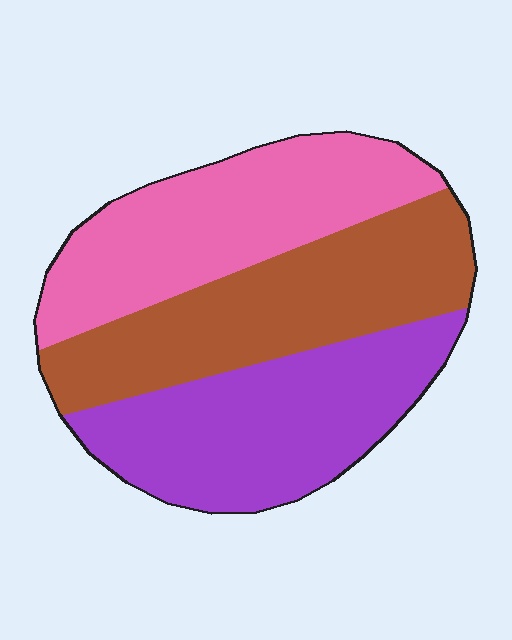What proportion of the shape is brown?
Brown covers 34% of the shape.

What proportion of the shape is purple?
Purple takes up between a third and a half of the shape.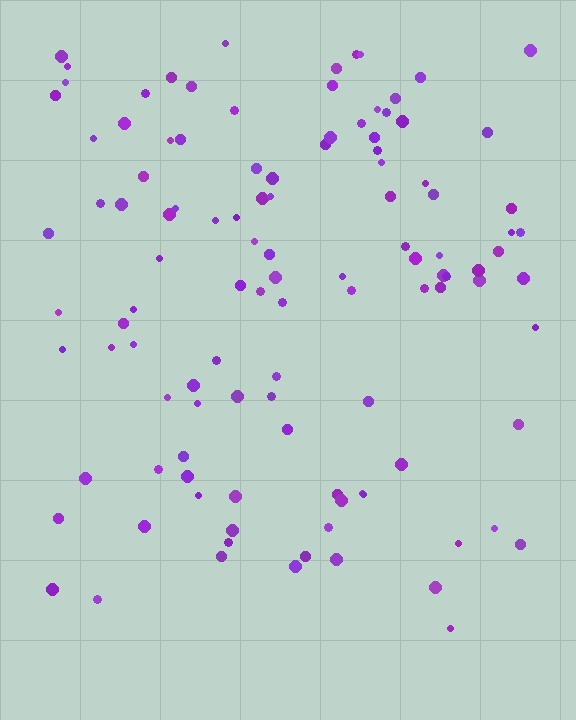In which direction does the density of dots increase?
From bottom to top, with the top side densest.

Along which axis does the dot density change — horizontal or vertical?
Vertical.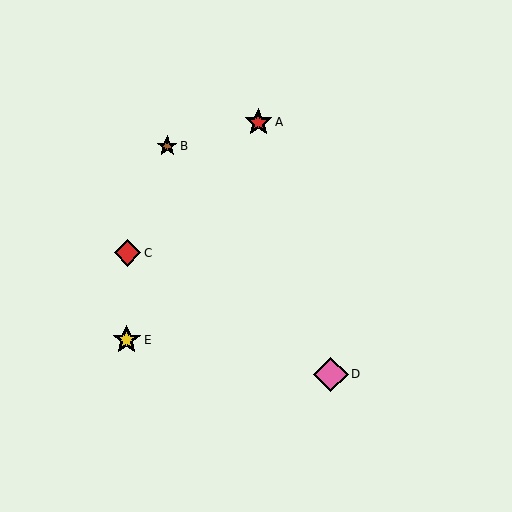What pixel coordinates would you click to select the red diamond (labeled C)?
Click at (128, 253) to select the red diamond C.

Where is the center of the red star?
The center of the red star is at (258, 122).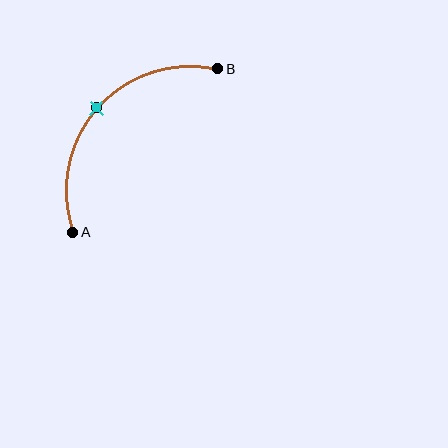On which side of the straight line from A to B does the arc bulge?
The arc bulges above and to the left of the straight line connecting A and B.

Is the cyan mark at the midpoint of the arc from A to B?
Yes. The cyan mark lies on the arc at equal arc-length from both A and B — it is the arc midpoint.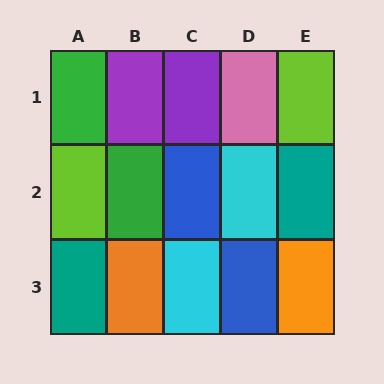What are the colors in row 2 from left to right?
Lime, green, blue, cyan, teal.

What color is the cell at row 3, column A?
Teal.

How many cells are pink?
1 cell is pink.